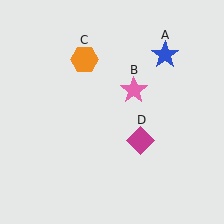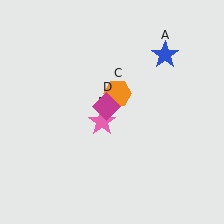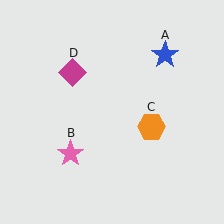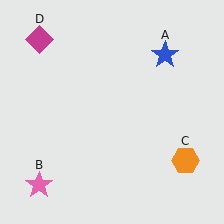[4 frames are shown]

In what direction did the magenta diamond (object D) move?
The magenta diamond (object D) moved up and to the left.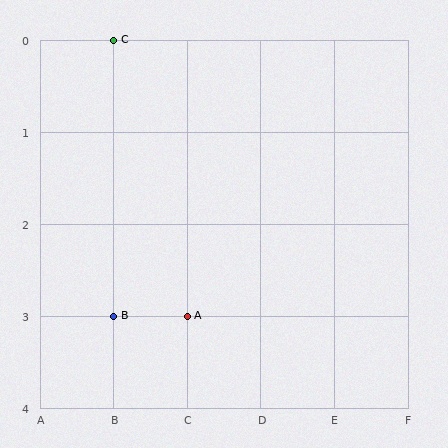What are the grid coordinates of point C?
Point C is at grid coordinates (B, 0).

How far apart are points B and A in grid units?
Points B and A are 1 column apart.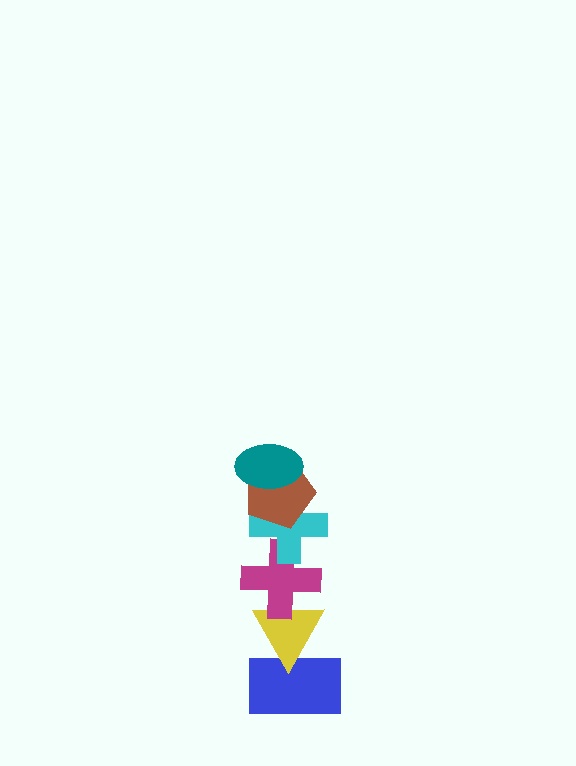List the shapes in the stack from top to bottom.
From top to bottom: the teal ellipse, the brown pentagon, the cyan cross, the magenta cross, the yellow triangle, the blue rectangle.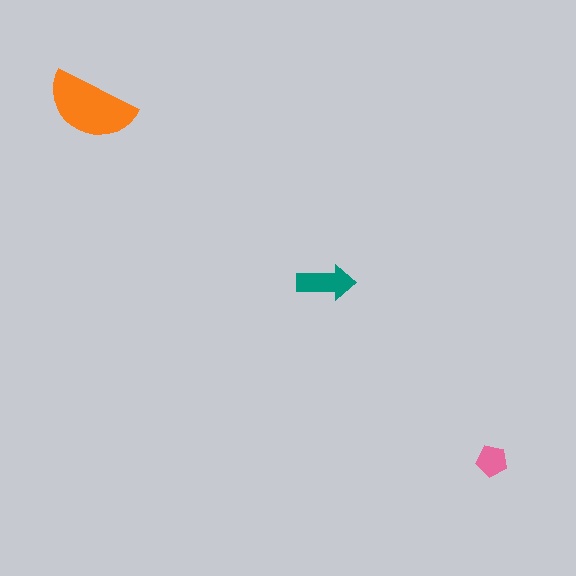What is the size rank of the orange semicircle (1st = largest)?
1st.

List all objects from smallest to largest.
The pink pentagon, the teal arrow, the orange semicircle.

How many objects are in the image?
There are 3 objects in the image.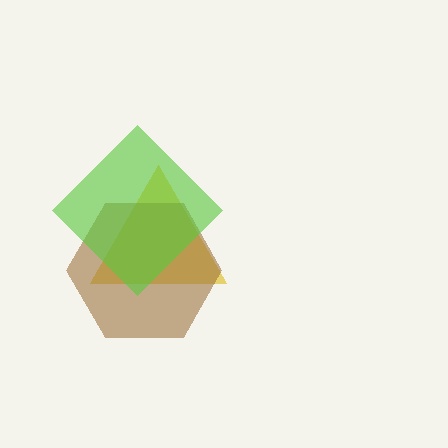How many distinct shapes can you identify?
There are 3 distinct shapes: a yellow triangle, a brown hexagon, a lime diamond.